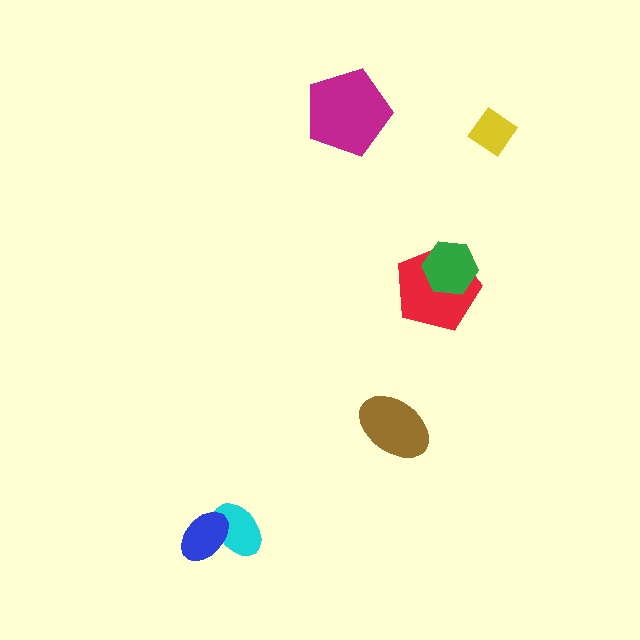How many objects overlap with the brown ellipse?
0 objects overlap with the brown ellipse.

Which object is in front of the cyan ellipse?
The blue ellipse is in front of the cyan ellipse.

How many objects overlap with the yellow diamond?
0 objects overlap with the yellow diamond.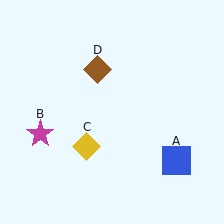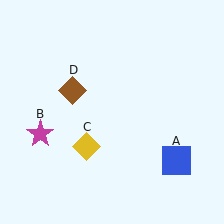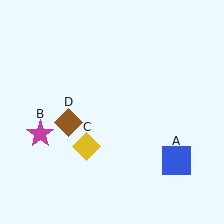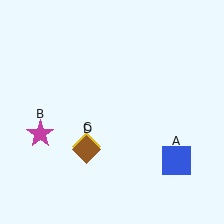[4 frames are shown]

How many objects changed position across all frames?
1 object changed position: brown diamond (object D).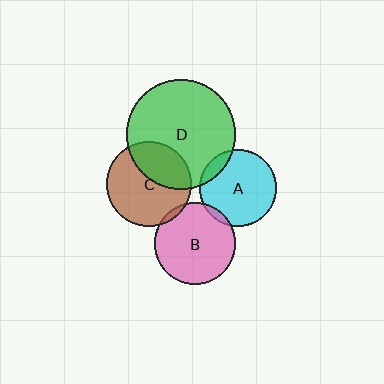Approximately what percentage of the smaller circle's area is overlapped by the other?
Approximately 5%.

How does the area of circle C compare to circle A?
Approximately 1.2 times.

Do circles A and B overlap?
Yes.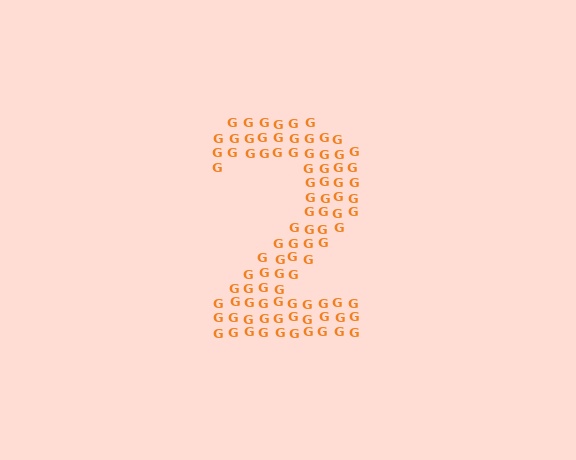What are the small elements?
The small elements are letter G's.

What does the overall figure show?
The overall figure shows the digit 2.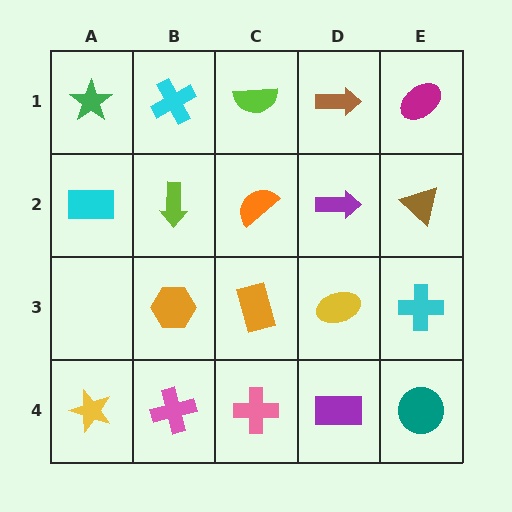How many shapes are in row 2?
5 shapes.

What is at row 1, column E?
A magenta ellipse.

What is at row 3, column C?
An orange rectangle.